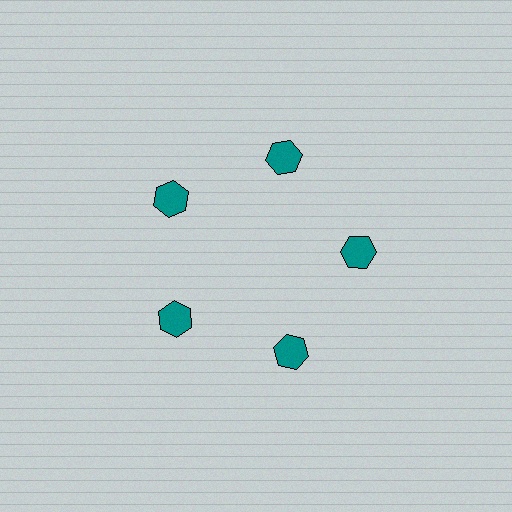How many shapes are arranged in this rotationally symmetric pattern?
There are 5 shapes, arranged in 5 groups of 1.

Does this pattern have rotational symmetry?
Yes, this pattern has 5-fold rotational symmetry. It looks the same after rotating 72 degrees around the center.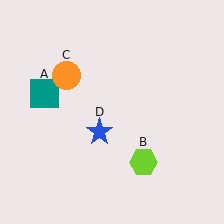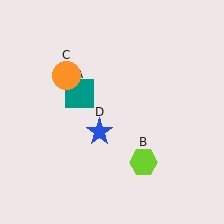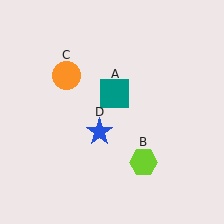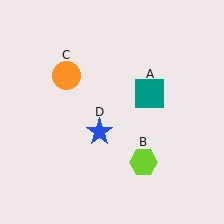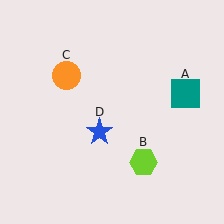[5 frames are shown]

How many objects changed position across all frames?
1 object changed position: teal square (object A).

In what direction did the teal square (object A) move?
The teal square (object A) moved right.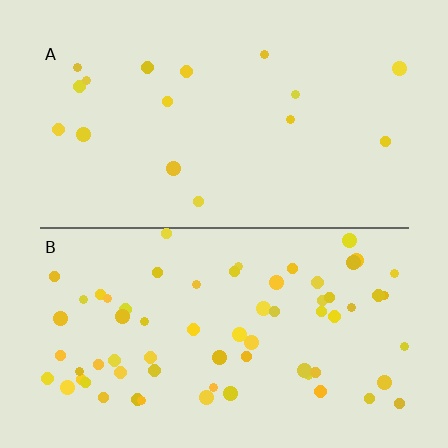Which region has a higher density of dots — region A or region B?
B (the bottom).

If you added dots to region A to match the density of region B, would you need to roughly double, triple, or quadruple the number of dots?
Approximately quadruple.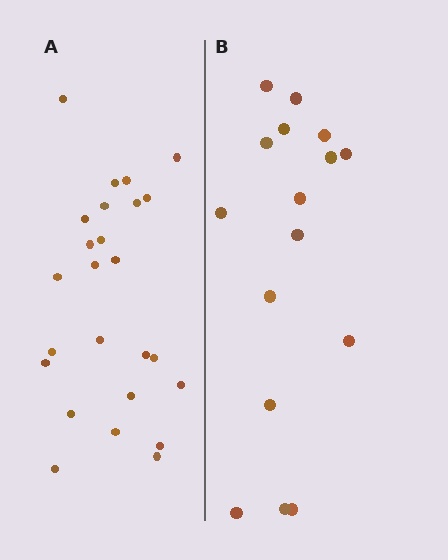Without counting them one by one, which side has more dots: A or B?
Region A (the left region) has more dots.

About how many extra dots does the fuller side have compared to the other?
Region A has roughly 8 or so more dots than region B.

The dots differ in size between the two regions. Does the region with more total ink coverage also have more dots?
No. Region B has more total ink coverage because its dots are larger, but region A actually contains more individual dots. Total area can be misleading — the number of items is what matters here.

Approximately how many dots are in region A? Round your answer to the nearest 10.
About 20 dots. (The exact count is 25, which rounds to 20.)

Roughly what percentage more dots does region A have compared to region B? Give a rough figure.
About 55% more.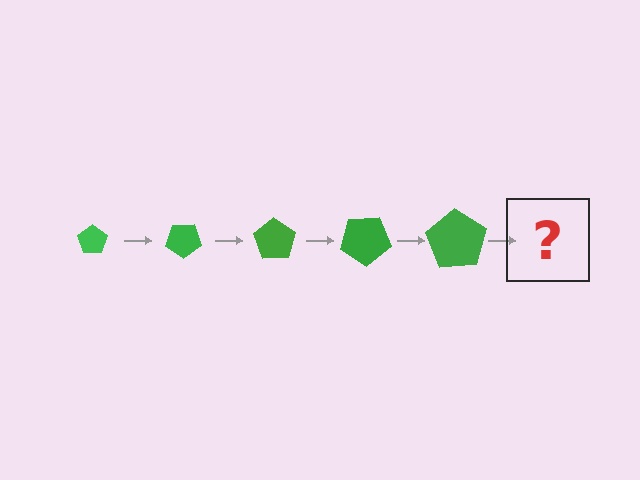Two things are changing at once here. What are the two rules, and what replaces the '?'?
The two rules are that the pentagon grows larger each step and it rotates 35 degrees each step. The '?' should be a pentagon, larger than the previous one and rotated 175 degrees from the start.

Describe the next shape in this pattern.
It should be a pentagon, larger than the previous one and rotated 175 degrees from the start.